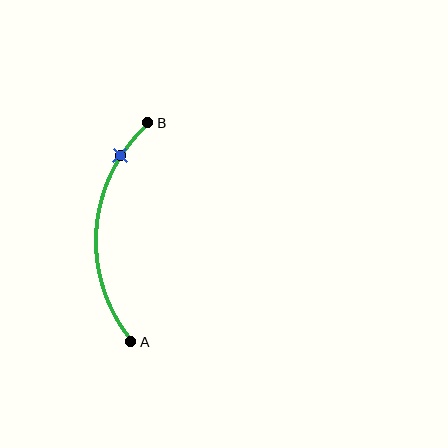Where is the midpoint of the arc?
The arc midpoint is the point on the curve farthest from the straight line joining A and B. It sits to the left of that line.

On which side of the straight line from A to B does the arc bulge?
The arc bulges to the left of the straight line connecting A and B.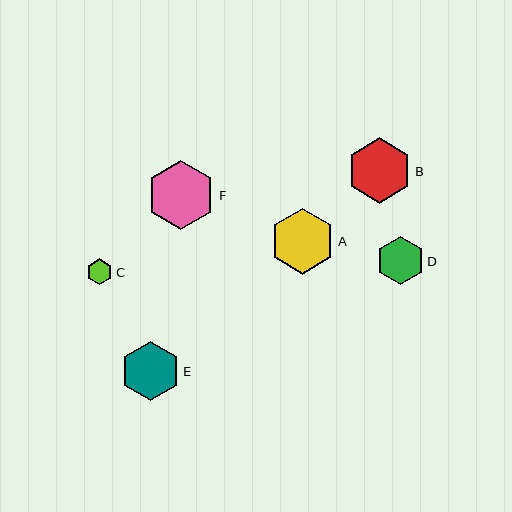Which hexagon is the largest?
Hexagon F is the largest with a size of approximately 69 pixels.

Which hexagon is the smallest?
Hexagon C is the smallest with a size of approximately 26 pixels.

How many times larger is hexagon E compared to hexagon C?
Hexagon E is approximately 2.3 times the size of hexagon C.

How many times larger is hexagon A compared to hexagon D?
Hexagon A is approximately 1.4 times the size of hexagon D.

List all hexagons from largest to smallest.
From largest to smallest: F, A, B, E, D, C.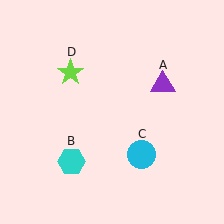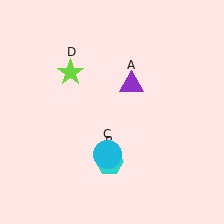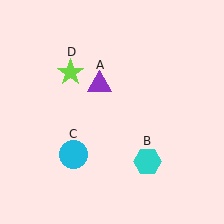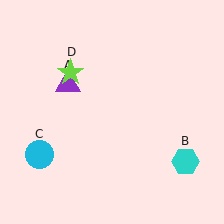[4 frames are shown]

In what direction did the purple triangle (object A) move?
The purple triangle (object A) moved left.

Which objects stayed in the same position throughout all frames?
Lime star (object D) remained stationary.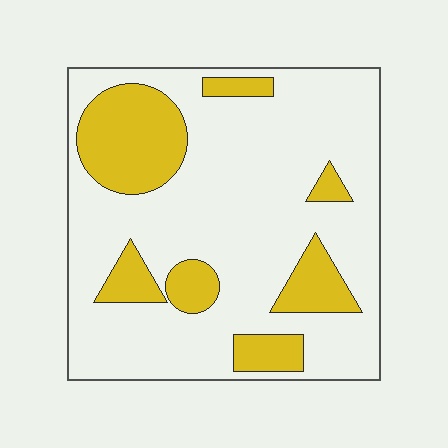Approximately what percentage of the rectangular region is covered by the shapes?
Approximately 25%.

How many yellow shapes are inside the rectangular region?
7.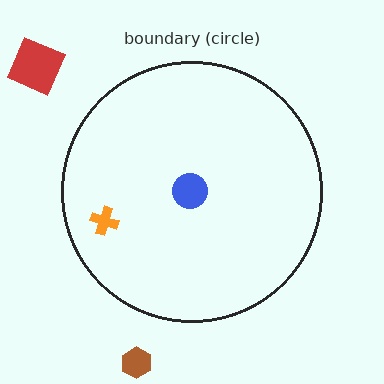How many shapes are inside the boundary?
2 inside, 2 outside.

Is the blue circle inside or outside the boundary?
Inside.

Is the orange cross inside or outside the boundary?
Inside.